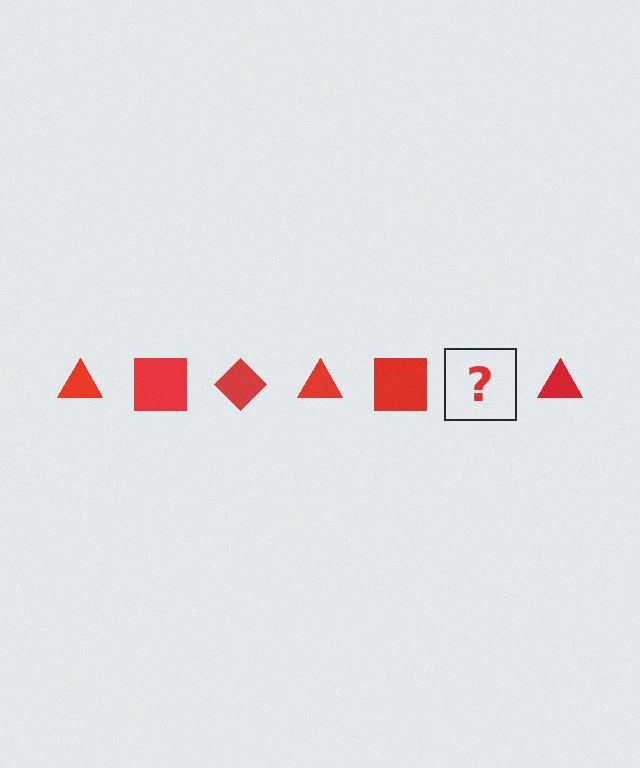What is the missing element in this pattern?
The missing element is a red diamond.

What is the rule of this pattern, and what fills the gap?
The rule is that the pattern cycles through triangle, square, diamond shapes in red. The gap should be filled with a red diamond.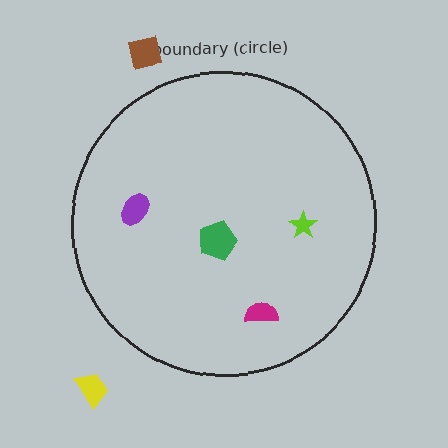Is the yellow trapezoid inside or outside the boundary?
Outside.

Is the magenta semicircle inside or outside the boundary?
Inside.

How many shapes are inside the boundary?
4 inside, 2 outside.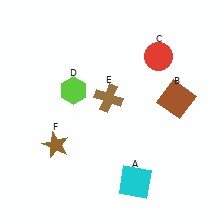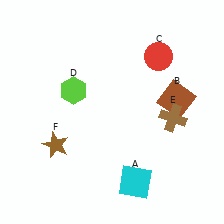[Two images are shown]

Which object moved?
The brown cross (E) moved right.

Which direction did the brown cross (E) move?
The brown cross (E) moved right.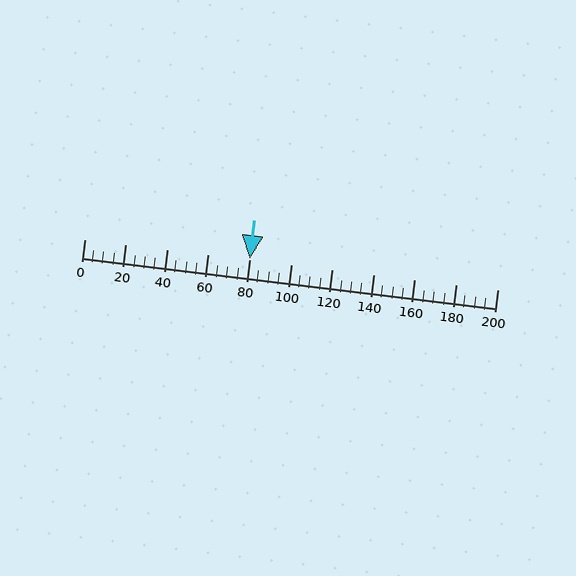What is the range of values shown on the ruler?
The ruler shows values from 0 to 200.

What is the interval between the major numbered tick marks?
The major tick marks are spaced 20 units apart.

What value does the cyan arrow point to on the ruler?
The cyan arrow points to approximately 80.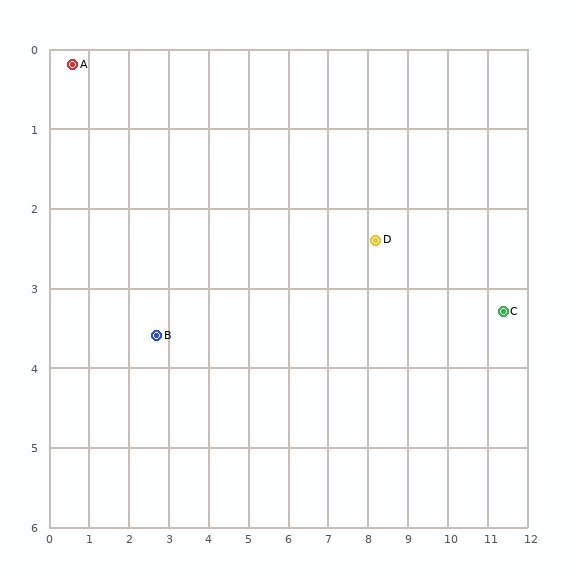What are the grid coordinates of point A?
Point A is at approximately (0.6, 0.2).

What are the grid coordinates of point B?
Point B is at approximately (2.7, 3.6).